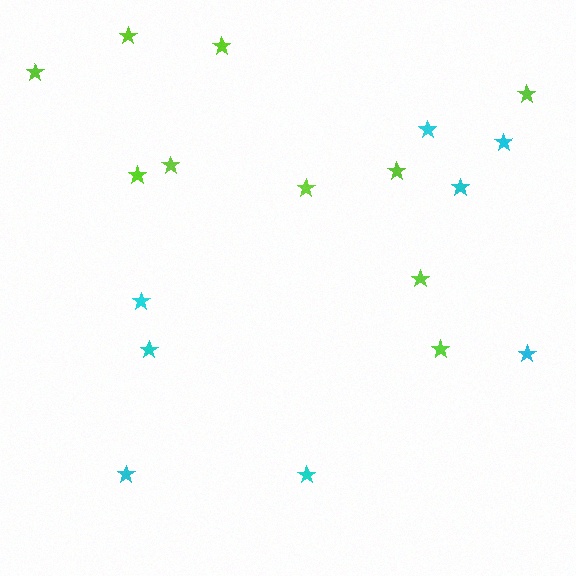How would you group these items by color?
There are 2 groups: one group of lime stars (10) and one group of cyan stars (8).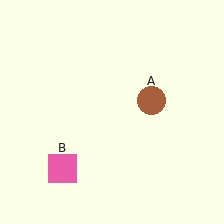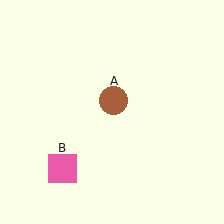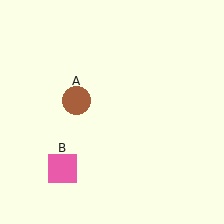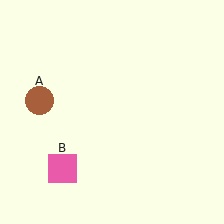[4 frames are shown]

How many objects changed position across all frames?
1 object changed position: brown circle (object A).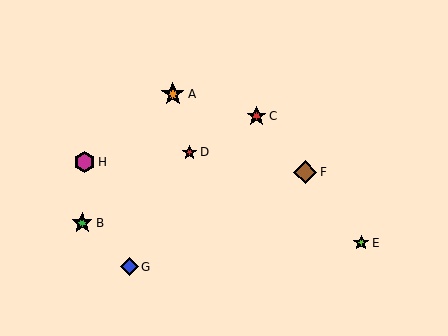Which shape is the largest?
The orange star (labeled A) is the largest.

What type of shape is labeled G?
Shape G is a blue diamond.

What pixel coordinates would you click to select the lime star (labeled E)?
Click at (361, 243) to select the lime star E.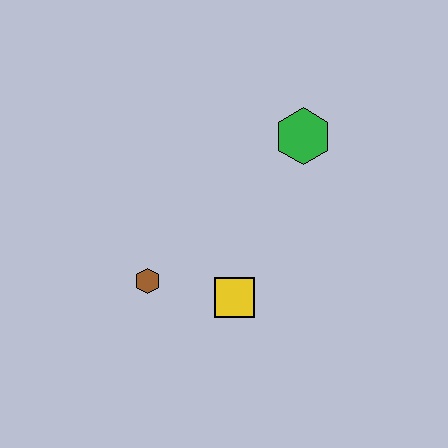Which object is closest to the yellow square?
The brown hexagon is closest to the yellow square.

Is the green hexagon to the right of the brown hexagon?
Yes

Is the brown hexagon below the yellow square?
No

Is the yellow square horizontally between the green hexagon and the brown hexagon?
Yes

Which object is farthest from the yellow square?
The green hexagon is farthest from the yellow square.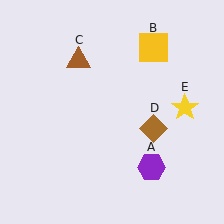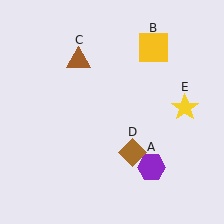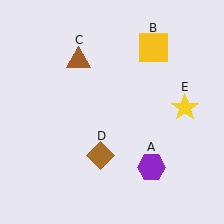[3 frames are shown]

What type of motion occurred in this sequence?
The brown diamond (object D) rotated clockwise around the center of the scene.